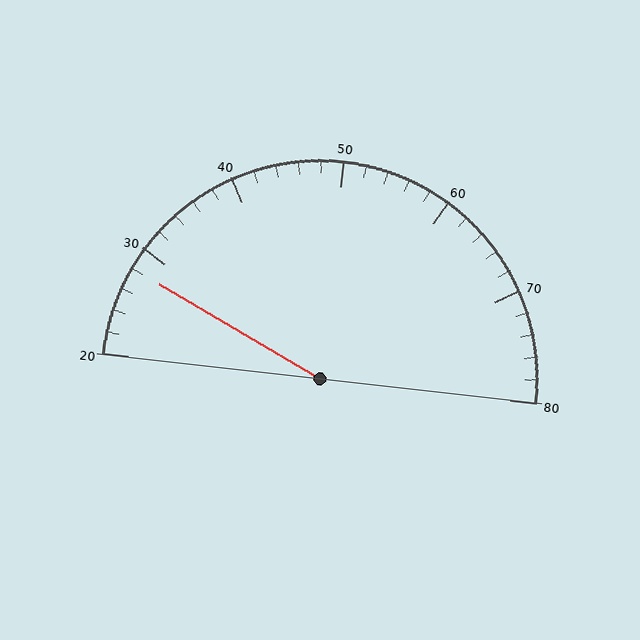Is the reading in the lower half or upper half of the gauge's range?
The reading is in the lower half of the range (20 to 80).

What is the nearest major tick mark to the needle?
The nearest major tick mark is 30.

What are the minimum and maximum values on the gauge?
The gauge ranges from 20 to 80.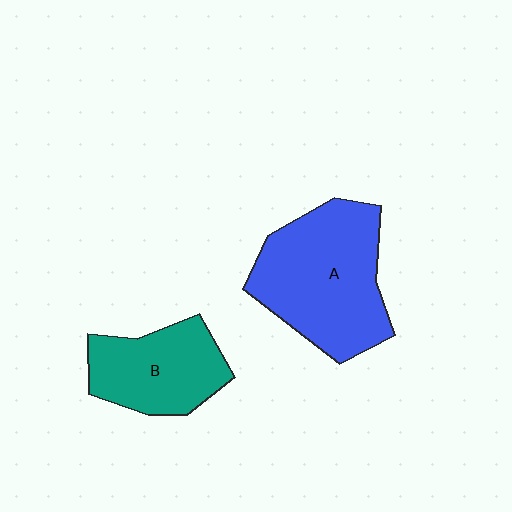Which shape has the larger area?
Shape A (blue).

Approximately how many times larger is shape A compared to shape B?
Approximately 1.5 times.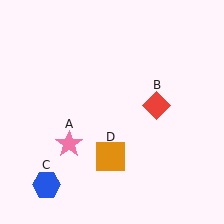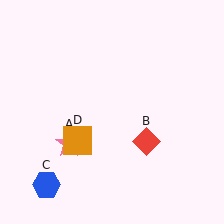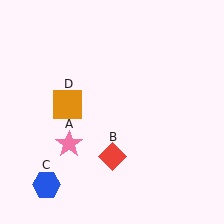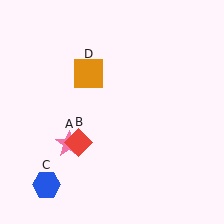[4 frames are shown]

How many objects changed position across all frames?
2 objects changed position: red diamond (object B), orange square (object D).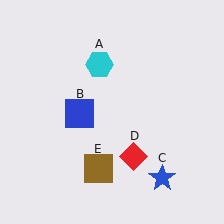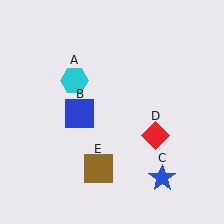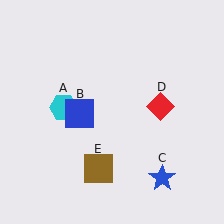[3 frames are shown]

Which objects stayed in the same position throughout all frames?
Blue square (object B) and blue star (object C) and brown square (object E) remained stationary.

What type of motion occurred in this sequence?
The cyan hexagon (object A), red diamond (object D) rotated counterclockwise around the center of the scene.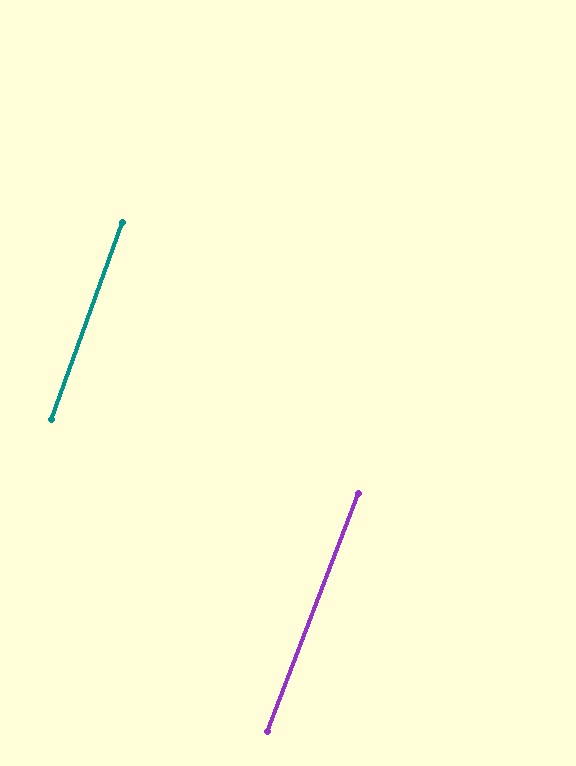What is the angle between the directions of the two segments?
Approximately 1 degree.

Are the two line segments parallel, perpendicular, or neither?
Parallel — their directions differ by only 1.1°.